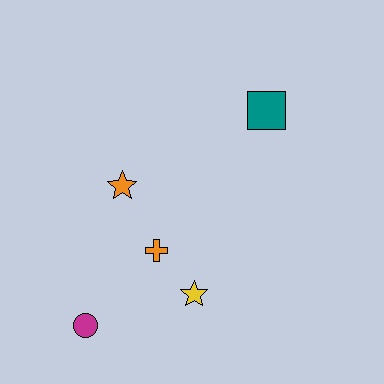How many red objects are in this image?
There are no red objects.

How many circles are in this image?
There is 1 circle.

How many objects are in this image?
There are 5 objects.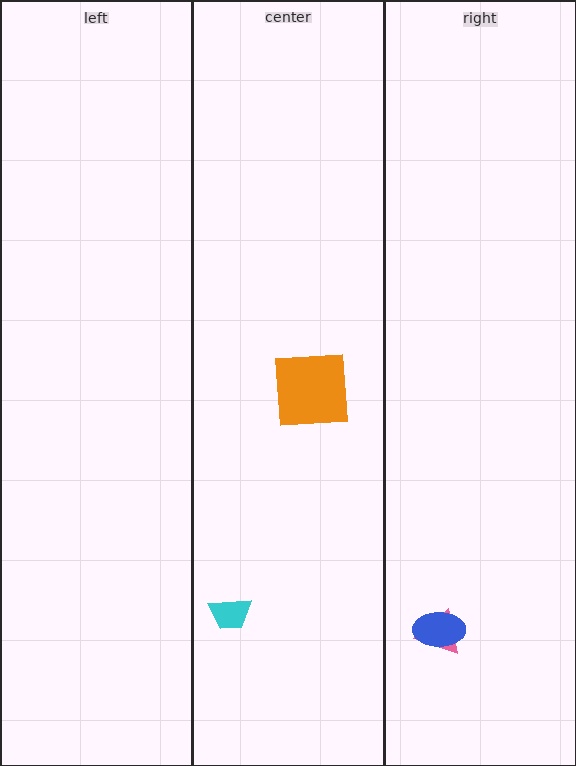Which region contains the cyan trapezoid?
The center region.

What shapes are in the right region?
The pink triangle, the blue ellipse.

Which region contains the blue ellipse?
The right region.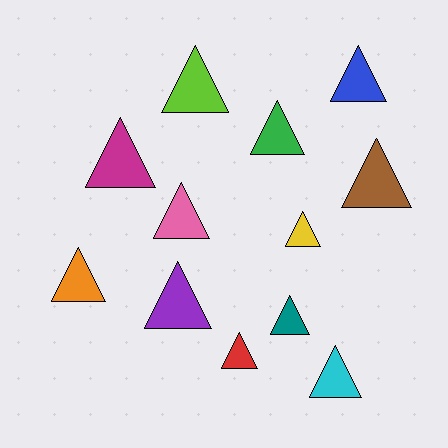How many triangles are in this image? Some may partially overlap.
There are 12 triangles.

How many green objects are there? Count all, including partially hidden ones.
There is 1 green object.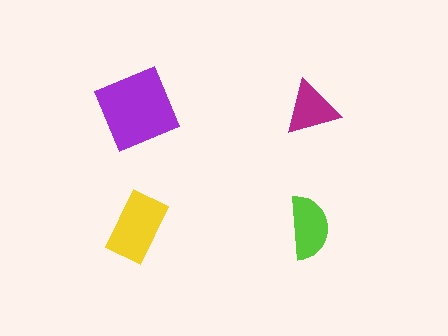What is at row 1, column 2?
A magenta triangle.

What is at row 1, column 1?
A purple square.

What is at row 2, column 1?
A yellow rectangle.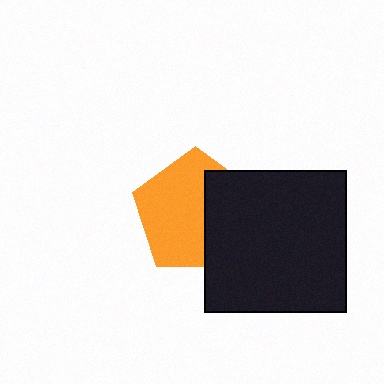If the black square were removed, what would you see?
You would see the complete orange pentagon.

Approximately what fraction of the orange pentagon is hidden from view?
Roughly 39% of the orange pentagon is hidden behind the black square.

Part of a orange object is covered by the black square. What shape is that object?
It is a pentagon.